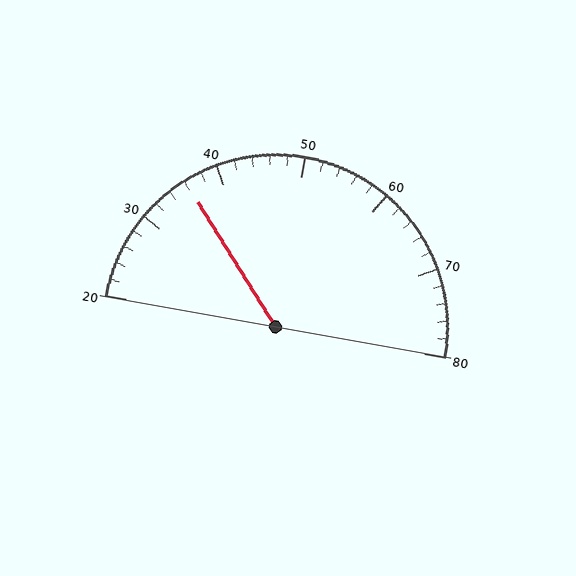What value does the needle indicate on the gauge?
The needle indicates approximately 36.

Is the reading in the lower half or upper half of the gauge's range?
The reading is in the lower half of the range (20 to 80).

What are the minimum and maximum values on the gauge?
The gauge ranges from 20 to 80.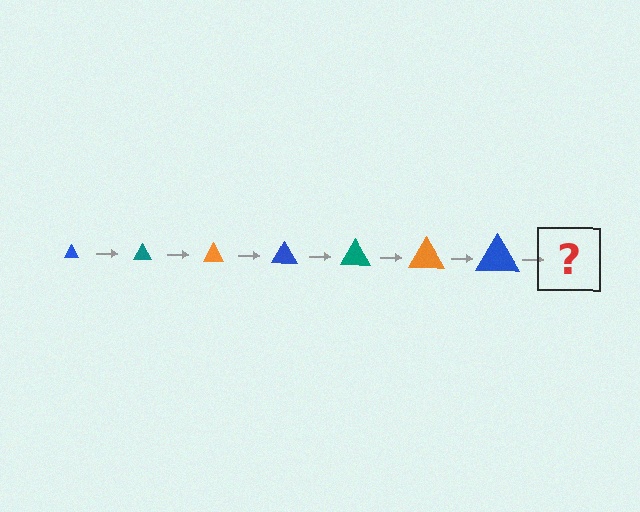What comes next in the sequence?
The next element should be a teal triangle, larger than the previous one.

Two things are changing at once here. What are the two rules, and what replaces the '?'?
The two rules are that the triangle grows larger each step and the color cycles through blue, teal, and orange. The '?' should be a teal triangle, larger than the previous one.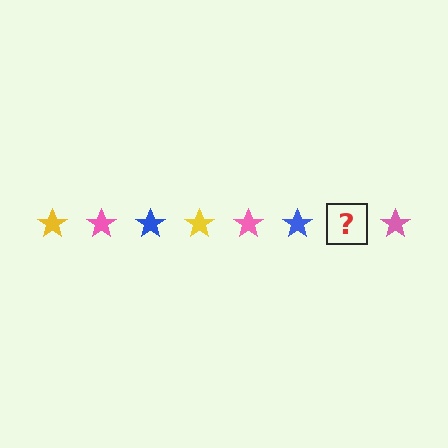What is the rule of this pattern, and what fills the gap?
The rule is that the pattern cycles through yellow, pink, blue stars. The gap should be filled with a yellow star.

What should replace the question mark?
The question mark should be replaced with a yellow star.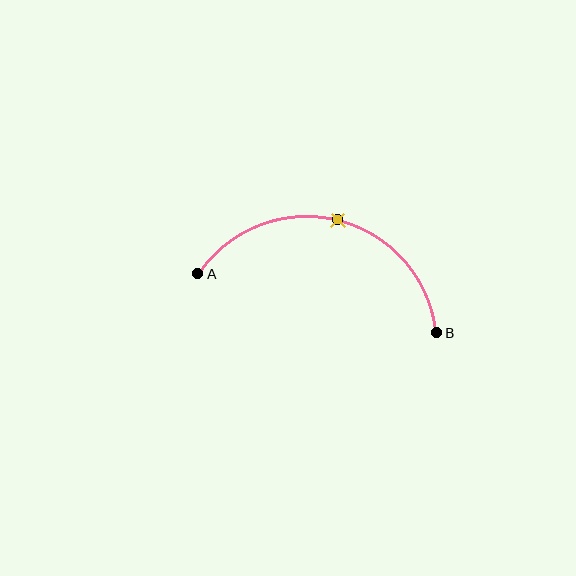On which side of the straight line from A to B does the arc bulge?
The arc bulges above the straight line connecting A and B.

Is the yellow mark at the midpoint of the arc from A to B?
Yes. The yellow mark lies on the arc at equal arc-length from both A and B — it is the arc midpoint.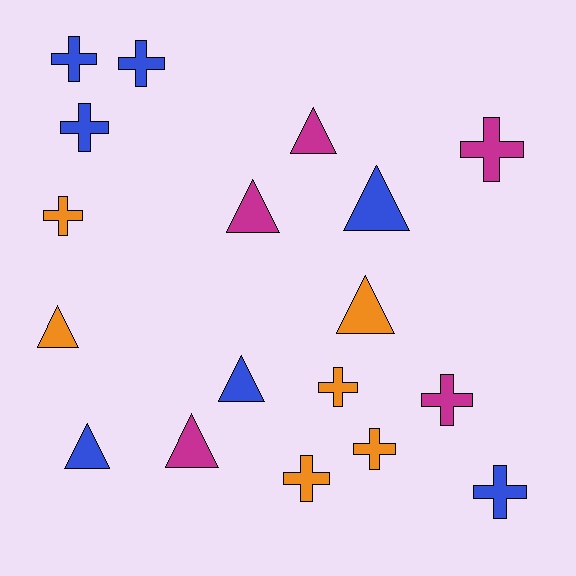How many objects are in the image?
There are 18 objects.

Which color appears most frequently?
Blue, with 7 objects.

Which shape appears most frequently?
Cross, with 10 objects.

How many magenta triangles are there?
There are 3 magenta triangles.